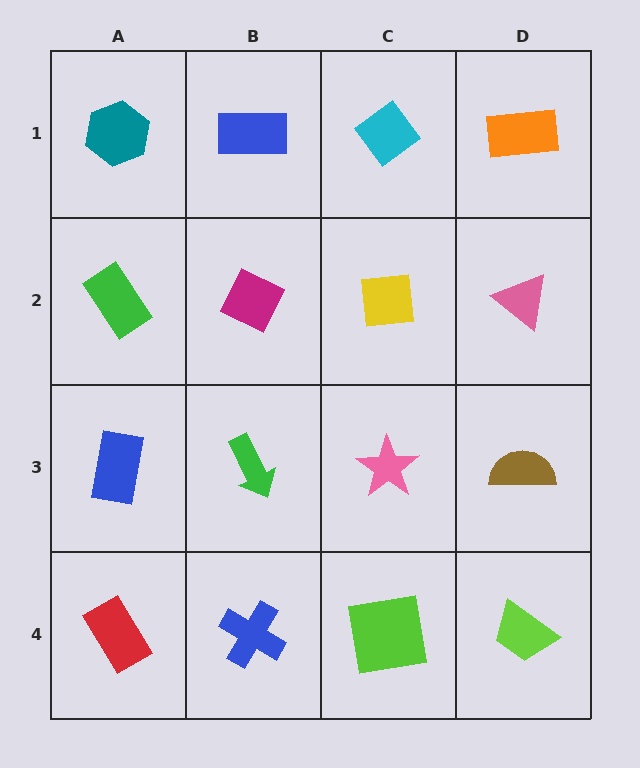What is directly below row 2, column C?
A pink star.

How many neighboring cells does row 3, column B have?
4.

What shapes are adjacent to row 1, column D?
A pink triangle (row 2, column D), a cyan diamond (row 1, column C).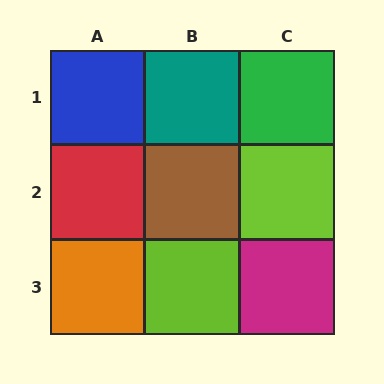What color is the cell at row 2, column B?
Brown.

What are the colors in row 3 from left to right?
Orange, lime, magenta.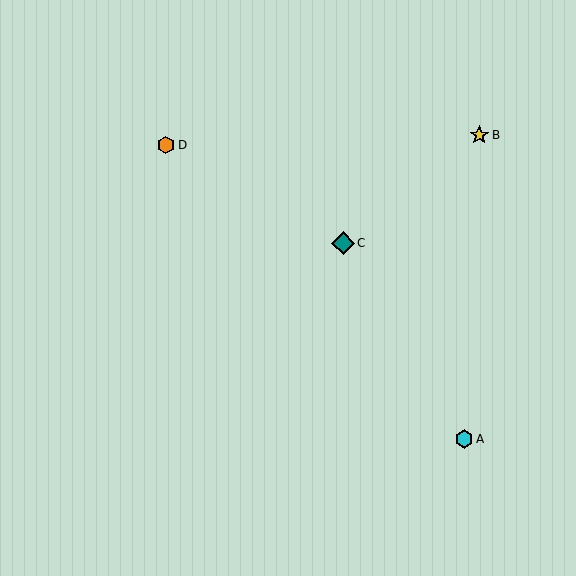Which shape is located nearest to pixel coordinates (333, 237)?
The teal diamond (labeled C) at (343, 243) is nearest to that location.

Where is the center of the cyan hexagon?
The center of the cyan hexagon is at (464, 439).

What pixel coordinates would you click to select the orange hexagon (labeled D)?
Click at (166, 145) to select the orange hexagon D.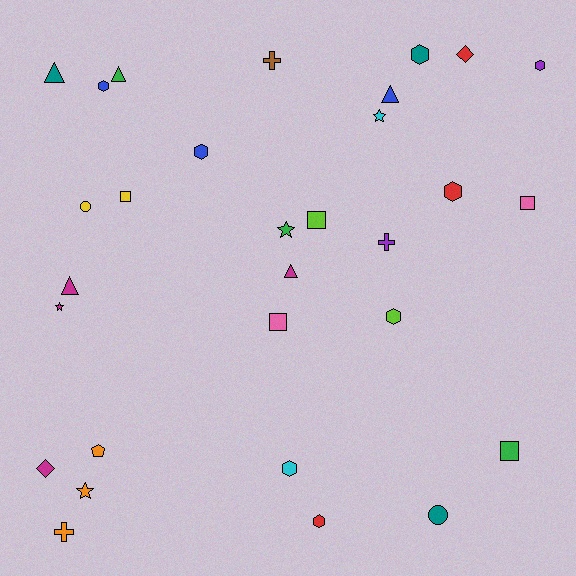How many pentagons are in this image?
There is 1 pentagon.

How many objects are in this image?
There are 30 objects.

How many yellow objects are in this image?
There are 2 yellow objects.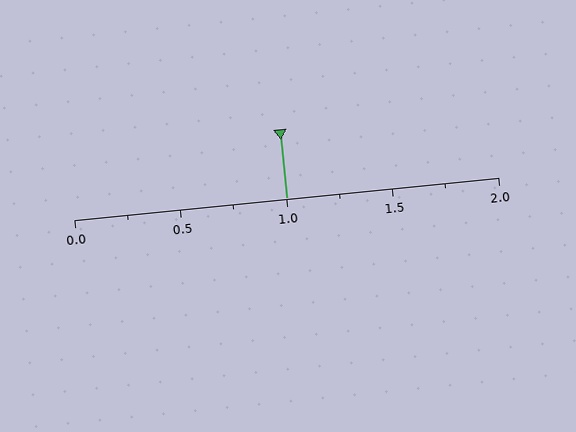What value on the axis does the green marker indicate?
The marker indicates approximately 1.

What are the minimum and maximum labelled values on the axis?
The axis runs from 0.0 to 2.0.